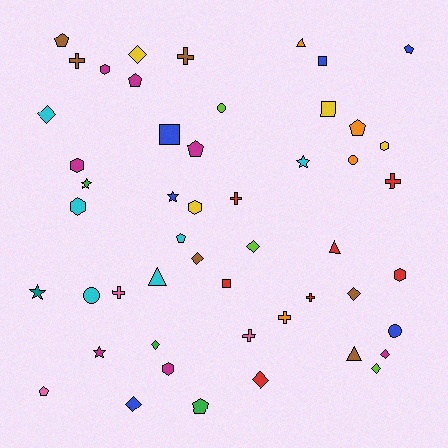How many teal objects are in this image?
There is 1 teal object.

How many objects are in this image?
There are 50 objects.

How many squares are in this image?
There are 4 squares.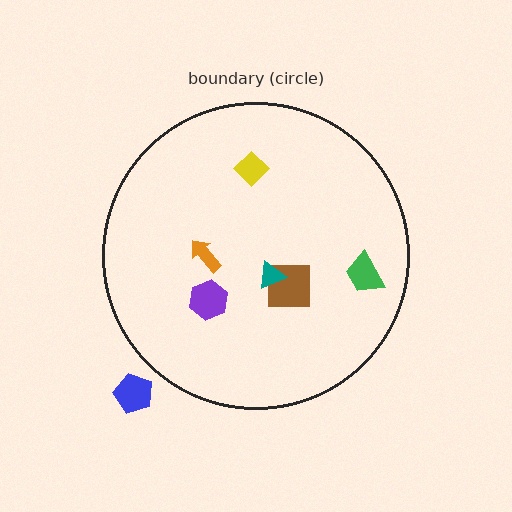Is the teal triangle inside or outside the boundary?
Inside.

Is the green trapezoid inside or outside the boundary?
Inside.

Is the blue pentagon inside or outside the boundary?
Outside.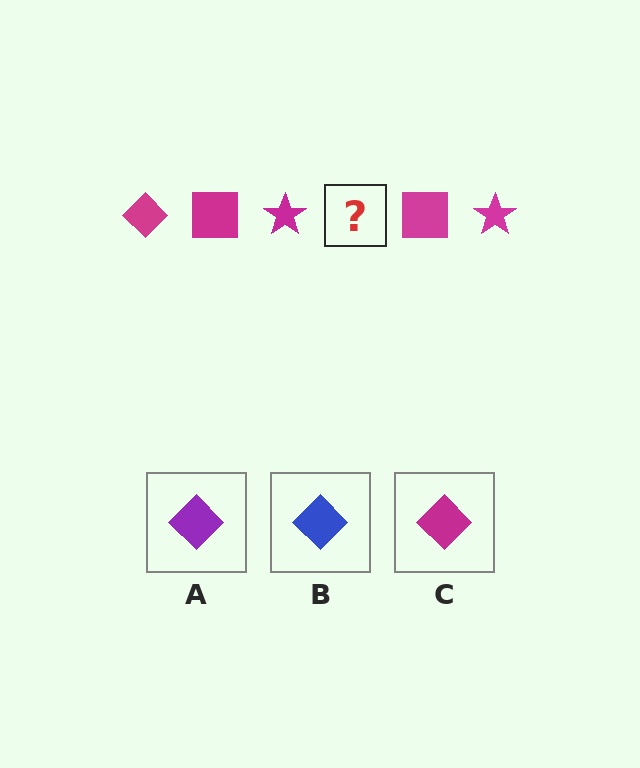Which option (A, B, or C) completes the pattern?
C.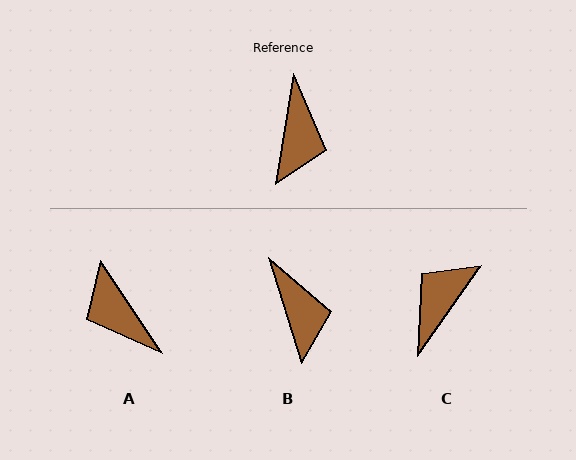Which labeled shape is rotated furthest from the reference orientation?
C, about 154 degrees away.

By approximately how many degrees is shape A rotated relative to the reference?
Approximately 137 degrees clockwise.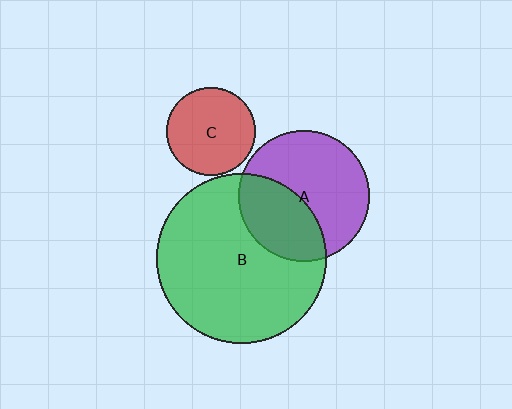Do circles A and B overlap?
Yes.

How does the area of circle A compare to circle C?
Approximately 2.2 times.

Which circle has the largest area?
Circle B (green).